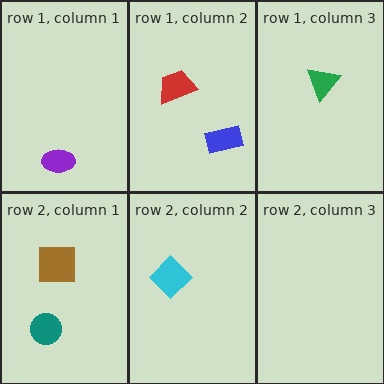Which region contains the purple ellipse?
The row 1, column 1 region.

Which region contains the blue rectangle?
The row 1, column 2 region.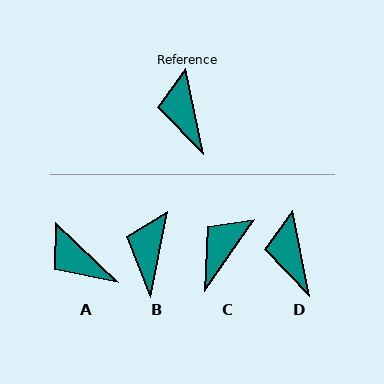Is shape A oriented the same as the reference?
No, it is off by about 35 degrees.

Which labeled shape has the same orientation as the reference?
D.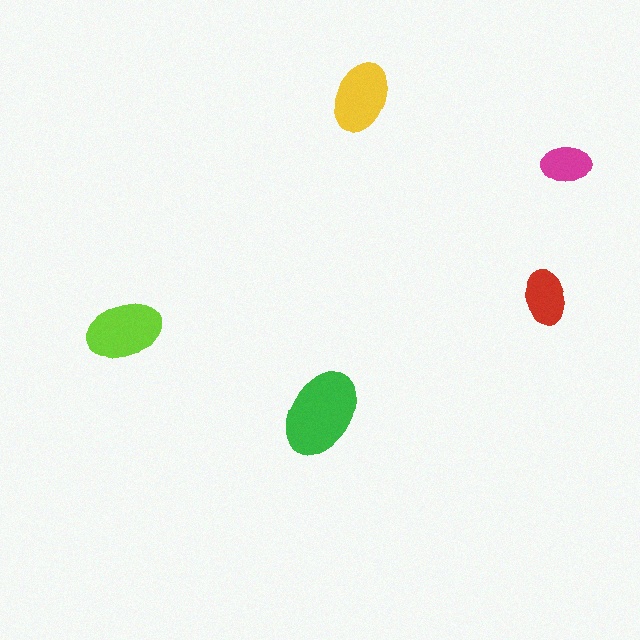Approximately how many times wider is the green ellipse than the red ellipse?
About 1.5 times wider.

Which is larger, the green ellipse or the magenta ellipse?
The green one.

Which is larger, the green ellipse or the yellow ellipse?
The green one.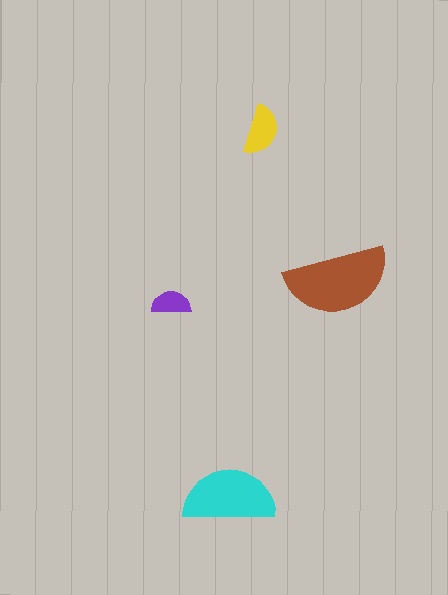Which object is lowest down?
The cyan semicircle is bottommost.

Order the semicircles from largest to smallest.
the brown one, the cyan one, the yellow one, the purple one.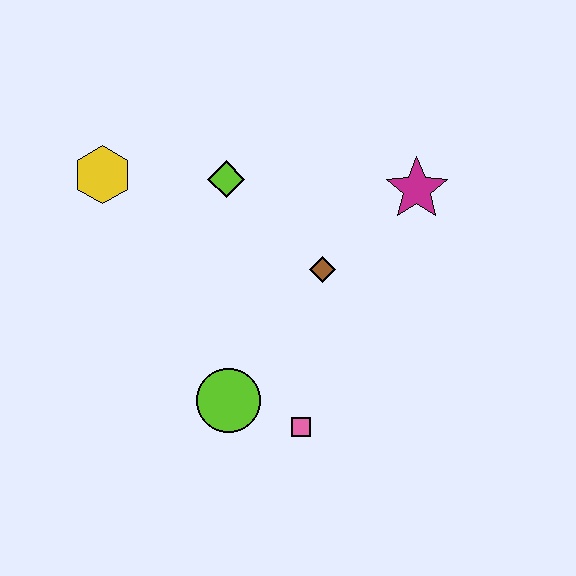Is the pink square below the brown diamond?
Yes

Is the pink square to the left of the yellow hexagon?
No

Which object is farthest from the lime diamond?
The pink square is farthest from the lime diamond.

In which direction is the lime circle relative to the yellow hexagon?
The lime circle is below the yellow hexagon.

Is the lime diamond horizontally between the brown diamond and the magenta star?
No